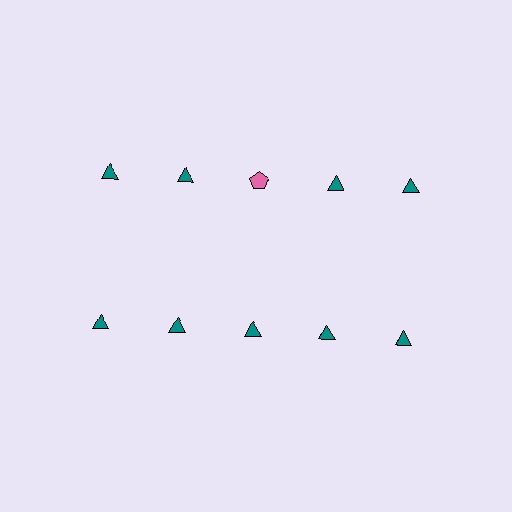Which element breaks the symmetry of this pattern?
The pink pentagon in the top row, center column breaks the symmetry. All other shapes are teal triangles.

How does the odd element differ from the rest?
It differs in both color (pink instead of teal) and shape (pentagon instead of triangle).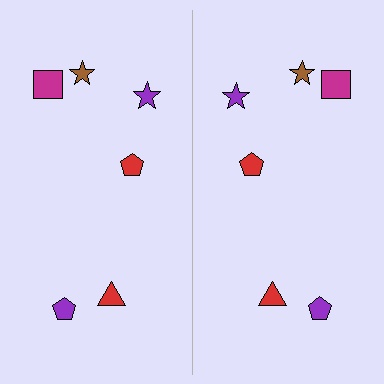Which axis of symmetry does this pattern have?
The pattern has a vertical axis of symmetry running through the center of the image.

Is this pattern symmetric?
Yes, this pattern has bilateral (reflection) symmetry.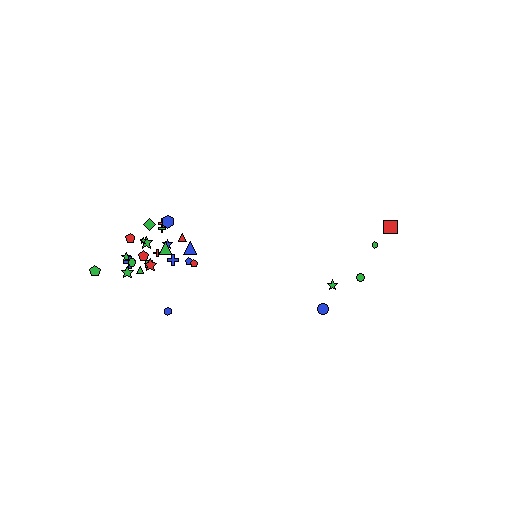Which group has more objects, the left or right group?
The left group.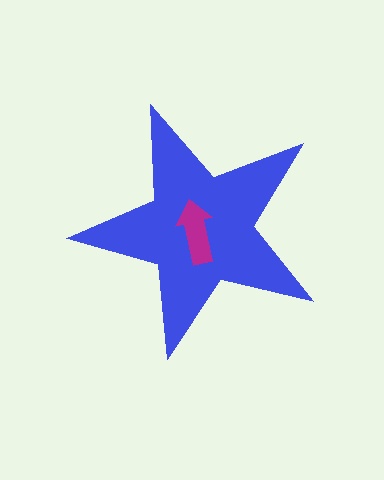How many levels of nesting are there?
2.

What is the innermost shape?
The magenta arrow.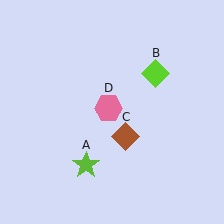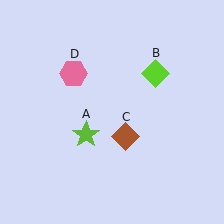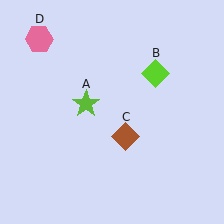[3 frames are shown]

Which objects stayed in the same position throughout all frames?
Lime diamond (object B) and brown diamond (object C) remained stationary.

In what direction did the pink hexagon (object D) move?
The pink hexagon (object D) moved up and to the left.